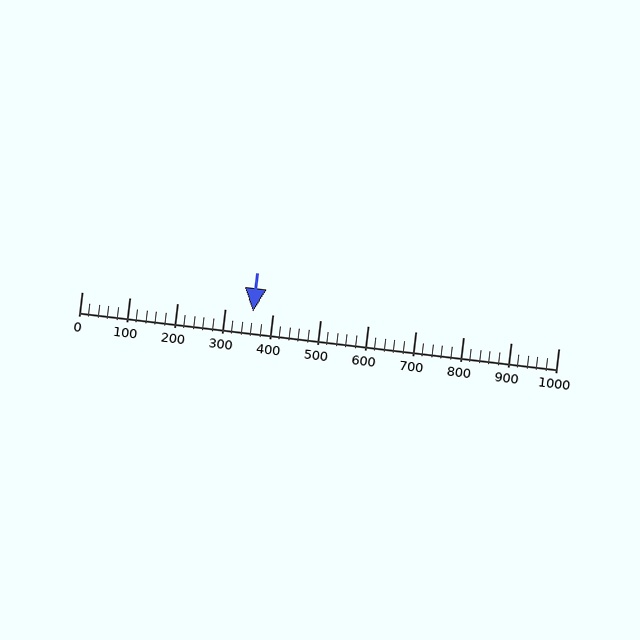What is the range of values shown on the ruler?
The ruler shows values from 0 to 1000.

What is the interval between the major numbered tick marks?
The major tick marks are spaced 100 units apart.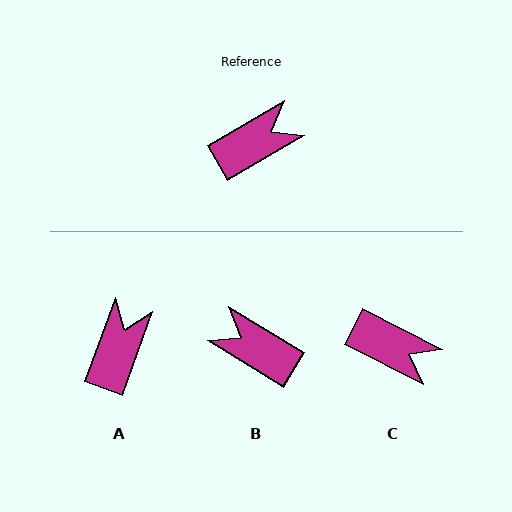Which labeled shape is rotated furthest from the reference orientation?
B, about 118 degrees away.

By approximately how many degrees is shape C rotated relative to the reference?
Approximately 57 degrees clockwise.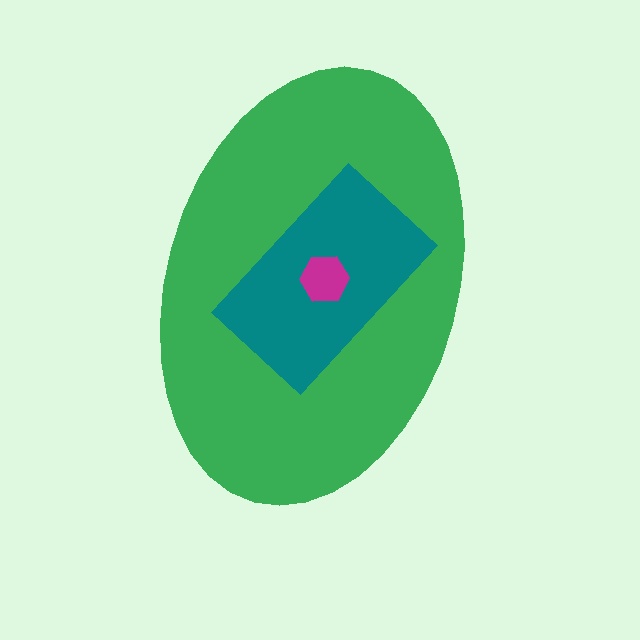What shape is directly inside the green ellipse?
The teal rectangle.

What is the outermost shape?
The green ellipse.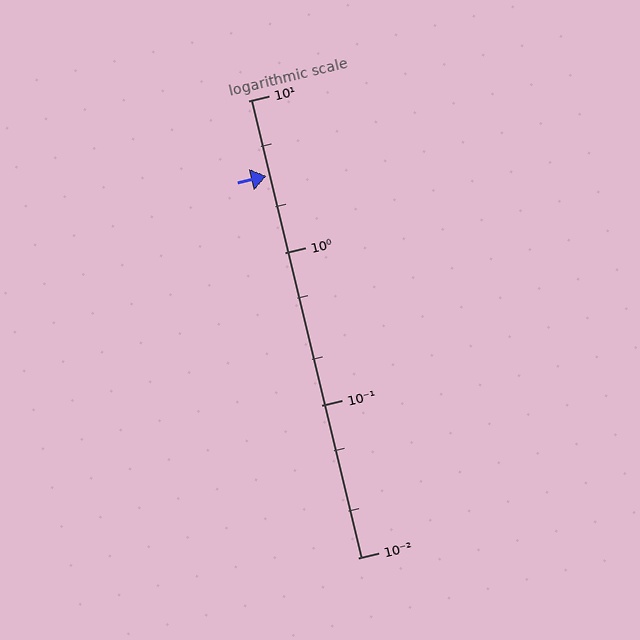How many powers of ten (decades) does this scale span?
The scale spans 3 decades, from 0.01 to 10.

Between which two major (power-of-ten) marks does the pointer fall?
The pointer is between 1 and 10.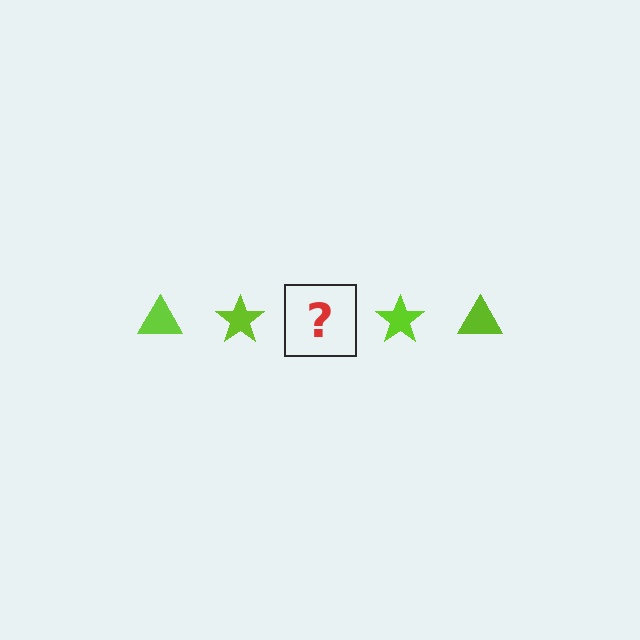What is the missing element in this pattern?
The missing element is a lime triangle.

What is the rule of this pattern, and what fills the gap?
The rule is that the pattern cycles through triangle, star shapes in lime. The gap should be filled with a lime triangle.